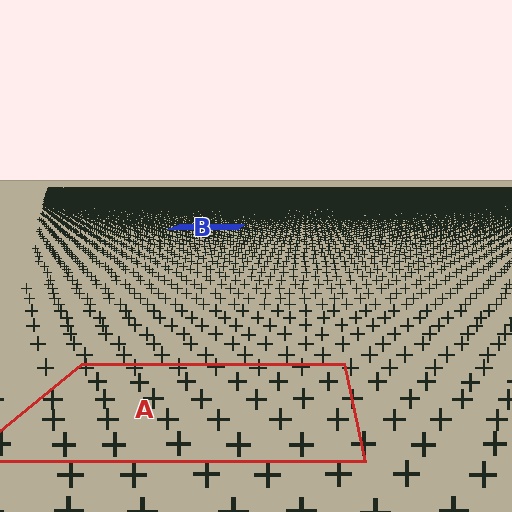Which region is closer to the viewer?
Region A is closer. The texture elements there are larger and more spread out.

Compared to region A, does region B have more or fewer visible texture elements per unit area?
Region B has more texture elements per unit area — they are packed more densely because it is farther away.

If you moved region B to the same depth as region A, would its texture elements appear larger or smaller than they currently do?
They would appear larger. At a closer depth, the same texture elements are projected at a bigger on-screen size.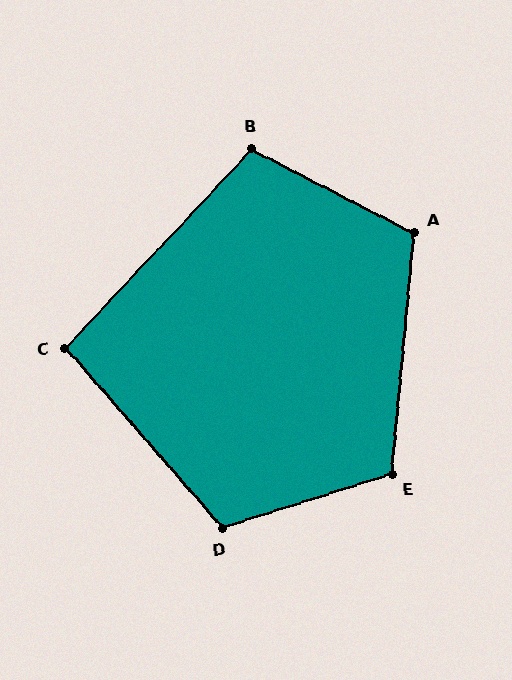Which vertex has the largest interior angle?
D, at approximately 114 degrees.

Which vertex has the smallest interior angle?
C, at approximately 96 degrees.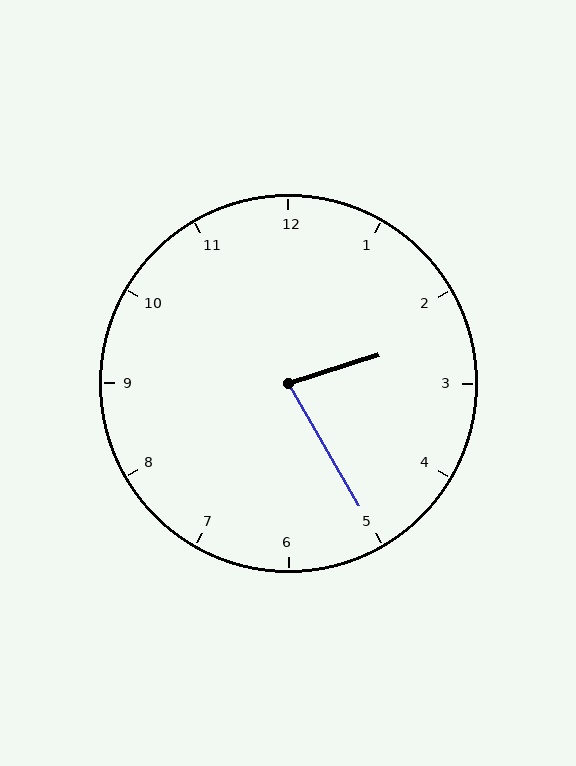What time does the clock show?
2:25.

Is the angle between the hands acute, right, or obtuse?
It is acute.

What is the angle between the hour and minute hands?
Approximately 78 degrees.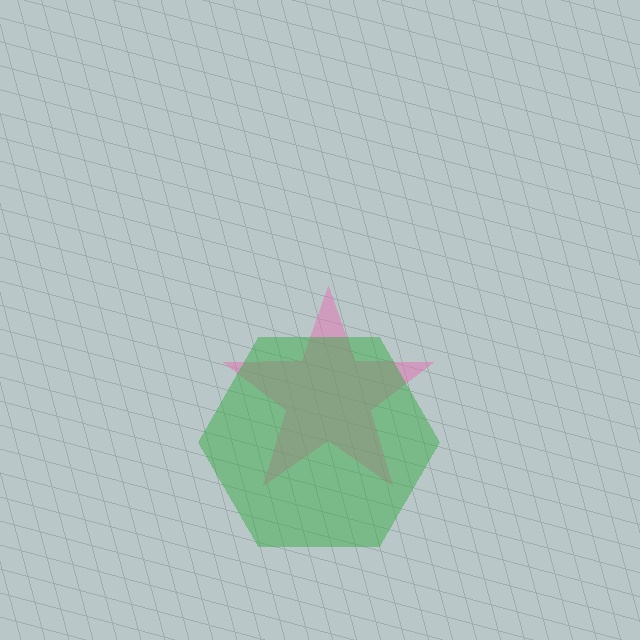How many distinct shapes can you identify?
There are 2 distinct shapes: a pink star, a green hexagon.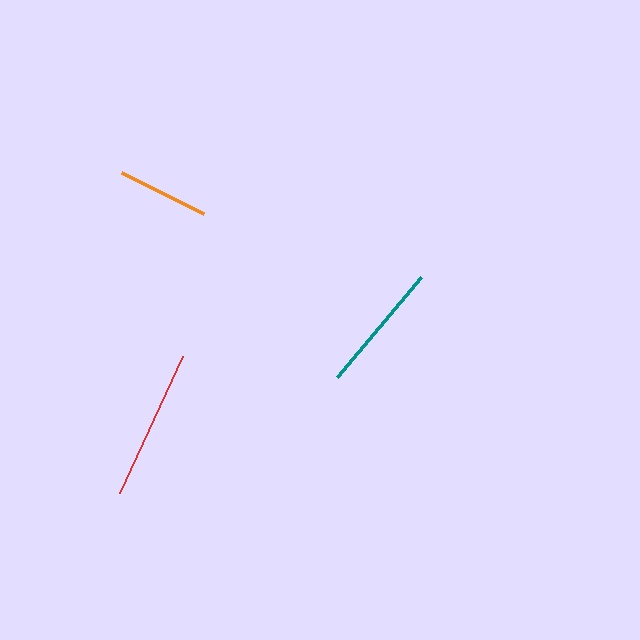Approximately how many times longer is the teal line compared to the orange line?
The teal line is approximately 1.4 times the length of the orange line.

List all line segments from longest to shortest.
From longest to shortest: red, teal, orange.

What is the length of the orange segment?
The orange segment is approximately 91 pixels long.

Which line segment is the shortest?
The orange line is the shortest at approximately 91 pixels.